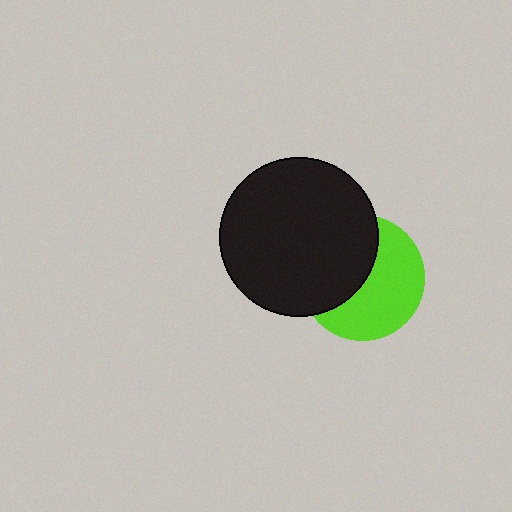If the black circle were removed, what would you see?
You would see the complete lime circle.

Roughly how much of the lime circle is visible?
About half of it is visible (roughly 54%).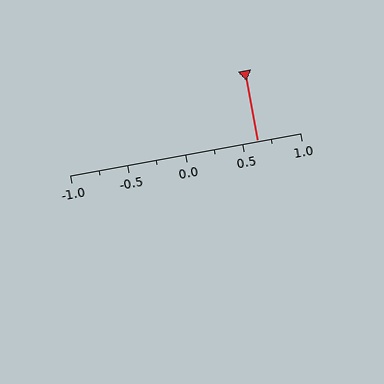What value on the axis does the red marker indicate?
The marker indicates approximately 0.62.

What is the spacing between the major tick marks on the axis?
The major ticks are spaced 0.5 apart.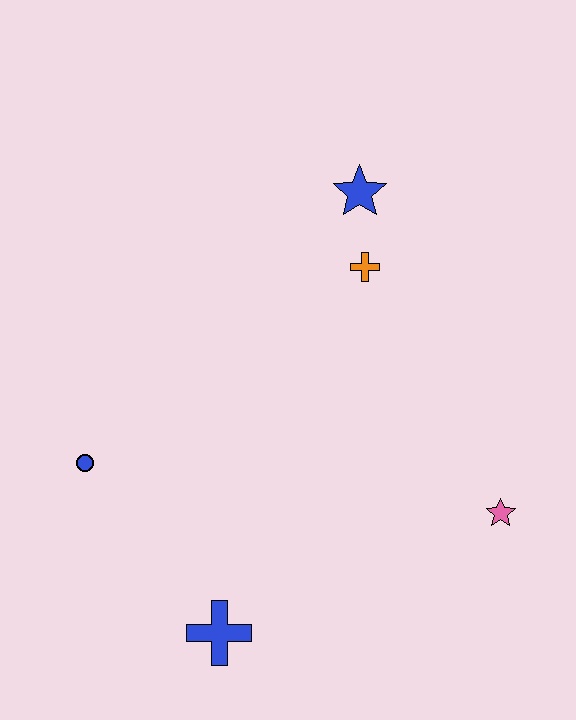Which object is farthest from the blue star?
The blue cross is farthest from the blue star.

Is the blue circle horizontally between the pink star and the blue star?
No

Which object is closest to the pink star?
The orange cross is closest to the pink star.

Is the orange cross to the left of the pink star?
Yes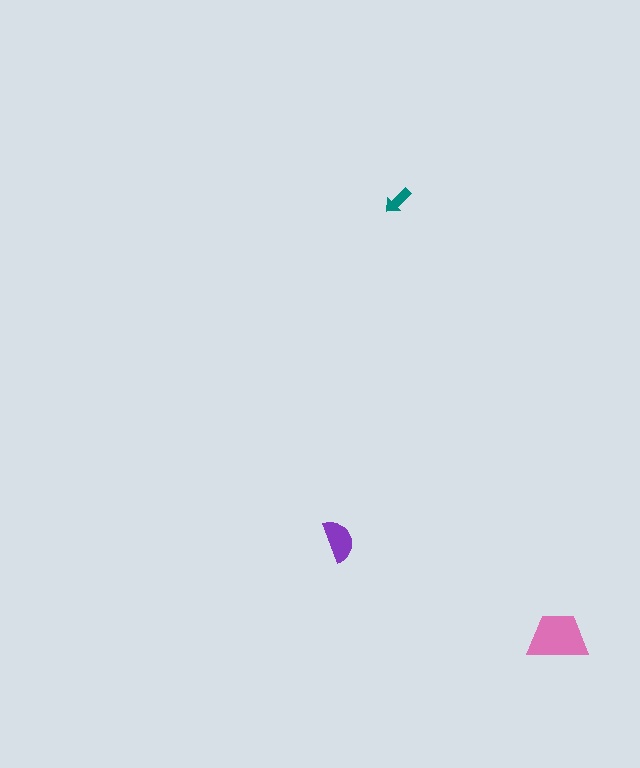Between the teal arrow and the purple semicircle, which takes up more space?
The purple semicircle.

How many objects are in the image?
There are 3 objects in the image.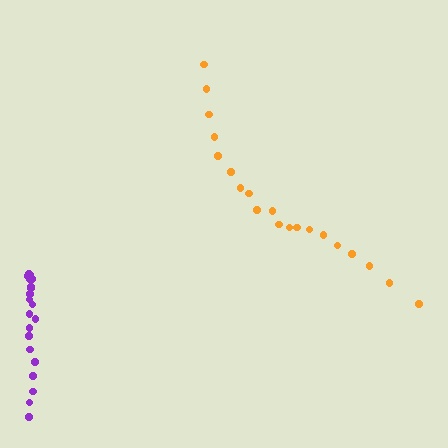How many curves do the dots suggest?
There are 2 distinct paths.